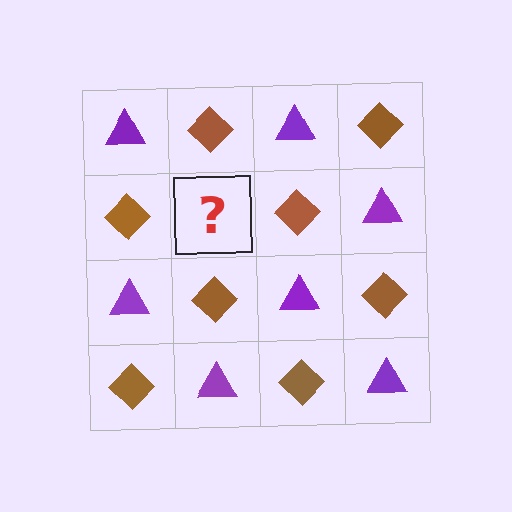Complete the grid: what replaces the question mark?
The question mark should be replaced with a purple triangle.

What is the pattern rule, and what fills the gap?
The rule is that it alternates purple triangle and brown diamond in a checkerboard pattern. The gap should be filled with a purple triangle.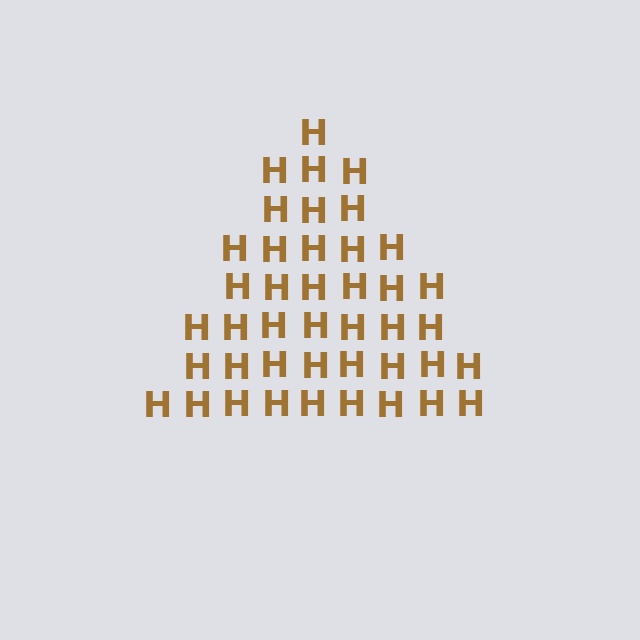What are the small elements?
The small elements are letter H's.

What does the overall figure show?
The overall figure shows a triangle.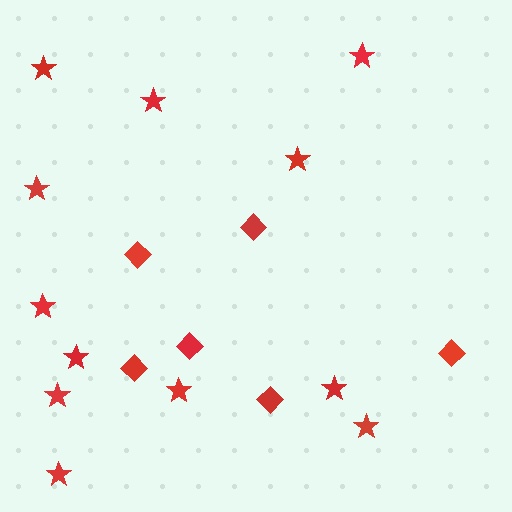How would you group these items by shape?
There are 2 groups: one group of diamonds (6) and one group of stars (12).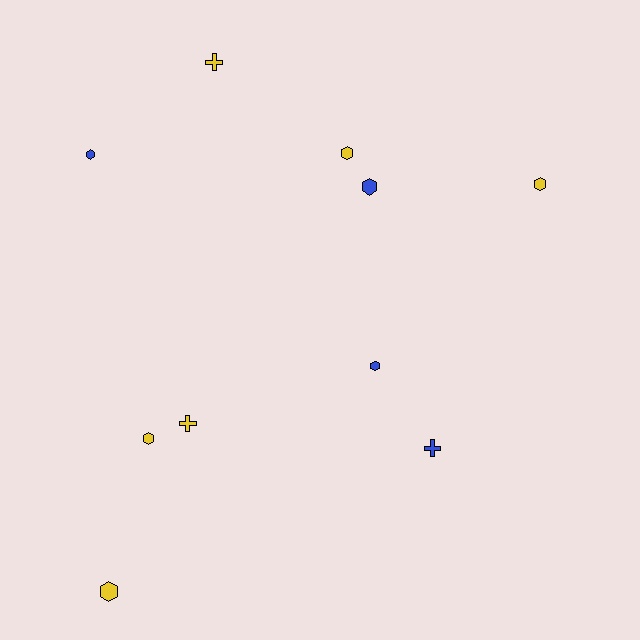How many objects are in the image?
There are 10 objects.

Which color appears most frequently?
Yellow, with 6 objects.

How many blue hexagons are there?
There are 3 blue hexagons.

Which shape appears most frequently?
Hexagon, with 7 objects.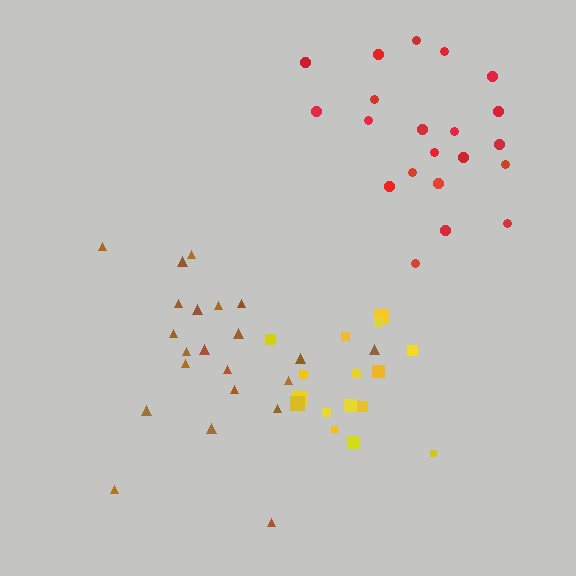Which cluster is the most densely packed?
Yellow.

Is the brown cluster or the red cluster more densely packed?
Red.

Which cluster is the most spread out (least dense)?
Brown.